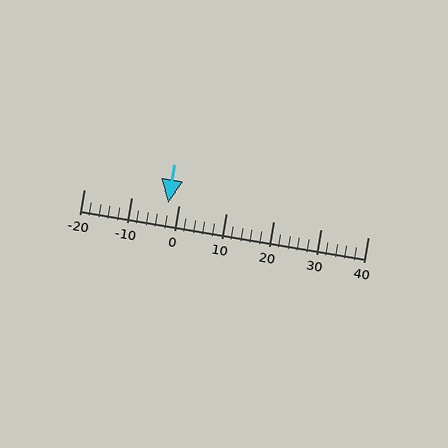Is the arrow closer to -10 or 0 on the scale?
The arrow is closer to 0.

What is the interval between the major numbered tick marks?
The major tick marks are spaced 10 units apart.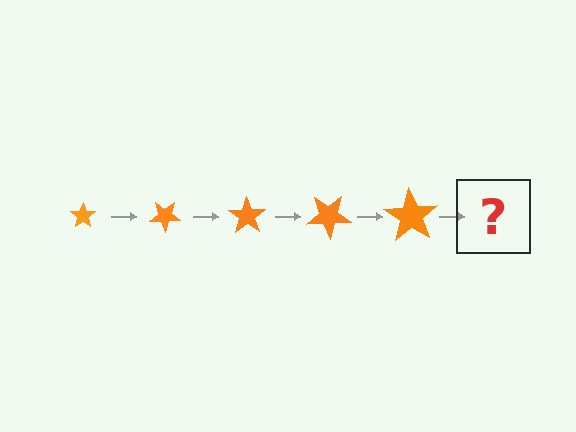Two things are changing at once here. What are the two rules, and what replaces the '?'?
The two rules are that the star grows larger each step and it rotates 35 degrees each step. The '?' should be a star, larger than the previous one and rotated 175 degrees from the start.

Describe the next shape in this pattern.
It should be a star, larger than the previous one and rotated 175 degrees from the start.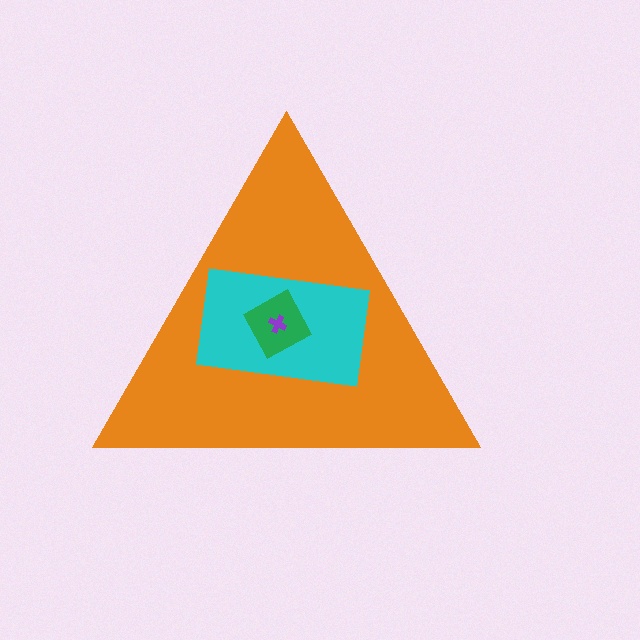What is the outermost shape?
The orange triangle.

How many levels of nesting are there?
4.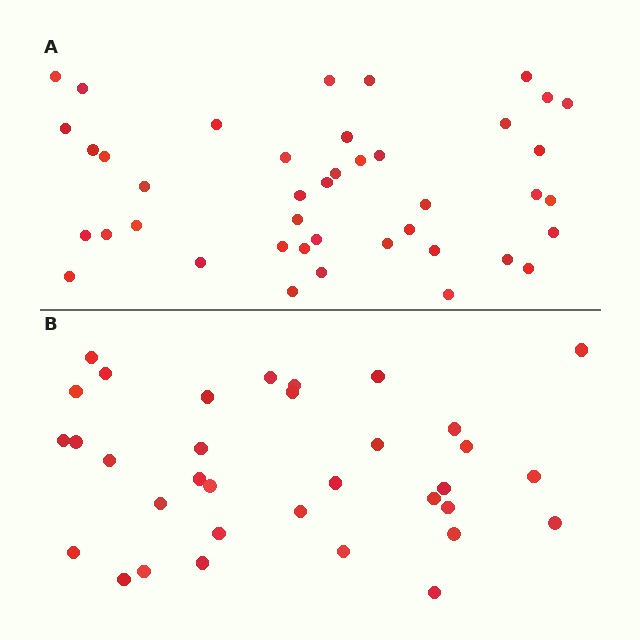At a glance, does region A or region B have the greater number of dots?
Region A (the top region) has more dots.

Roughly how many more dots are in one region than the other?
Region A has roughly 8 or so more dots than region B.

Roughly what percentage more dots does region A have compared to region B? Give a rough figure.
About 25% more.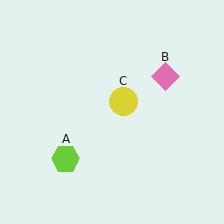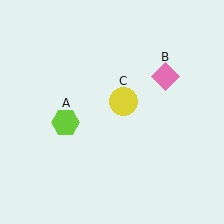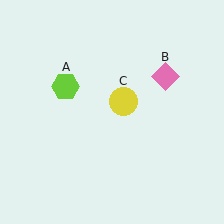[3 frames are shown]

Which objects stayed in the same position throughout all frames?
Pink diamond (object B) and yellow circle (object C) remained stationary.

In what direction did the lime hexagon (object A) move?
The lime hexagon (object A) moved up.